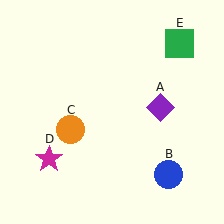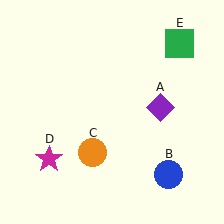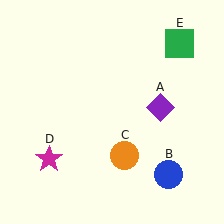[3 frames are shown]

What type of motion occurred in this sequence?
The orange circle (object C) rotated counterclockwise around the center of the scene.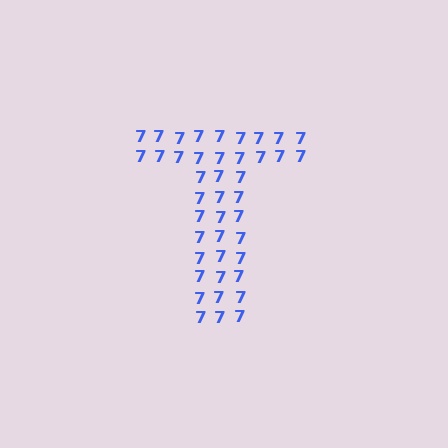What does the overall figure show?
The overall figure shows the letter T.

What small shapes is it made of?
It is made of small digit 7's.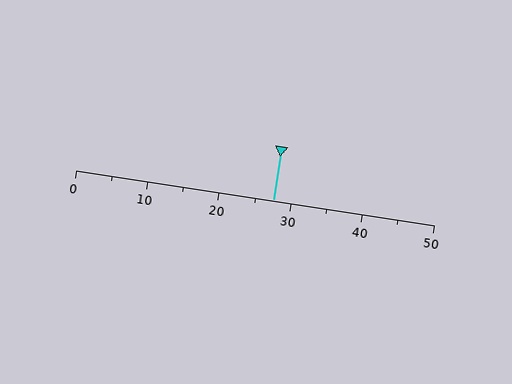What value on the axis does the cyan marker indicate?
The marker indicates approximately 27.5.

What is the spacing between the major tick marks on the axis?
The major ticks are spaced 10 apart.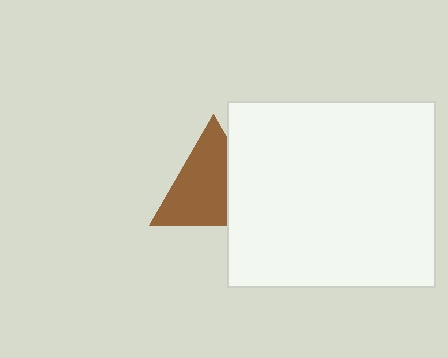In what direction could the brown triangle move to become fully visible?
The brown triangle could move left. That would shift it out from behind the white rectangle entirely.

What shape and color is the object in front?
The object in front is a white rectangle.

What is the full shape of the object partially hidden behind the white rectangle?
The partially hidden object is a brown triangle.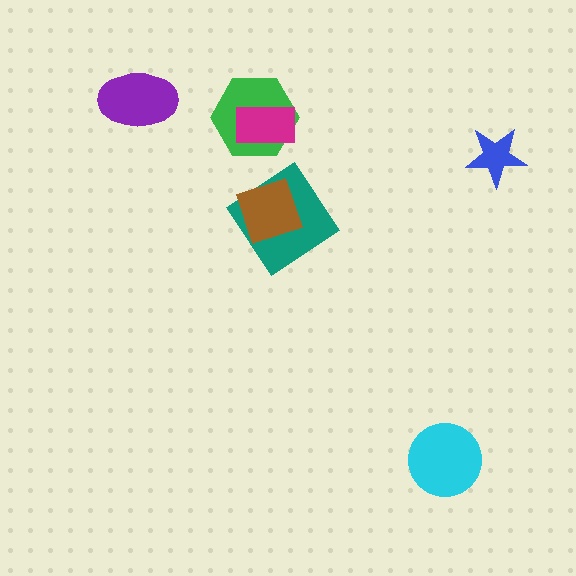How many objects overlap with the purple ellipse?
0 objects overlap with the purple ellipse.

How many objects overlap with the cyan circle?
0 objects overlap with the cyan circle.